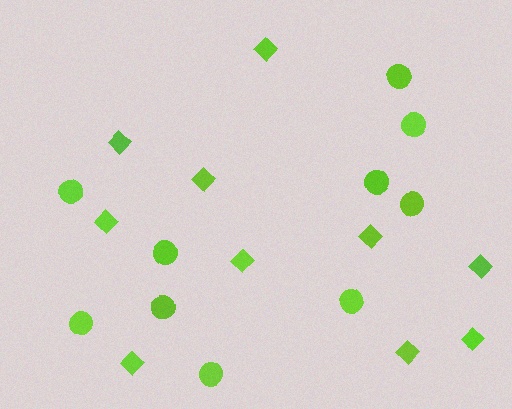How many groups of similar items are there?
There are 2 groups: one group of circles (10) and one group of diamonds (10).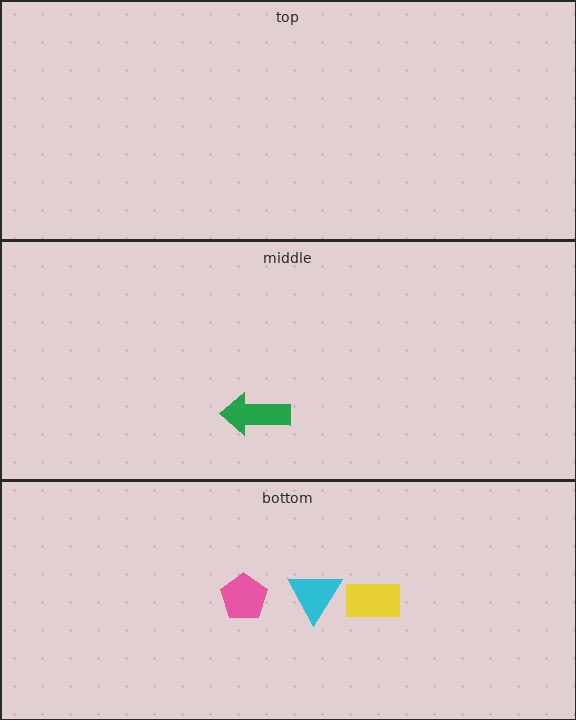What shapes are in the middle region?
The green arrow.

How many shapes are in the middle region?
1.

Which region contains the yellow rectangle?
The bottom region.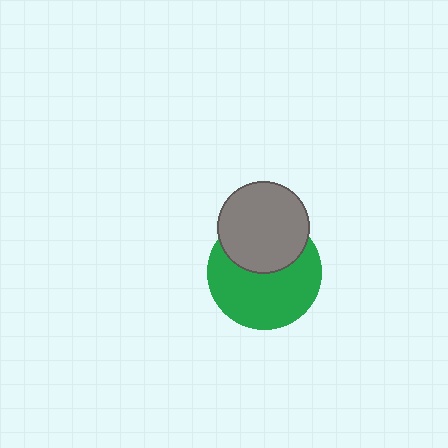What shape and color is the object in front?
The object in front is a gray circle.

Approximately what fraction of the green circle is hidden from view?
Roughly 38% of the green circle is hidden behind the gray circle.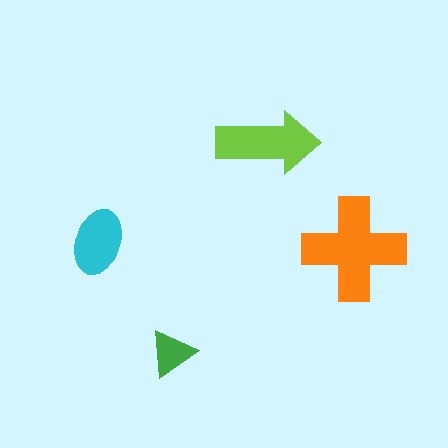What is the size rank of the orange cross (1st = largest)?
1st.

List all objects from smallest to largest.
The green triangle, the cyan ellipse, the lime arrow, the orange cross.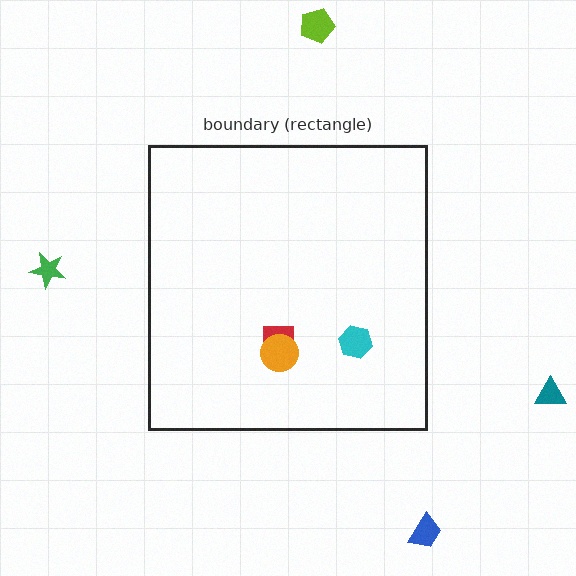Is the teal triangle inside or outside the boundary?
Outside.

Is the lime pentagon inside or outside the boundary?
Outside.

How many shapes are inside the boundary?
3 inside, 4 outside.